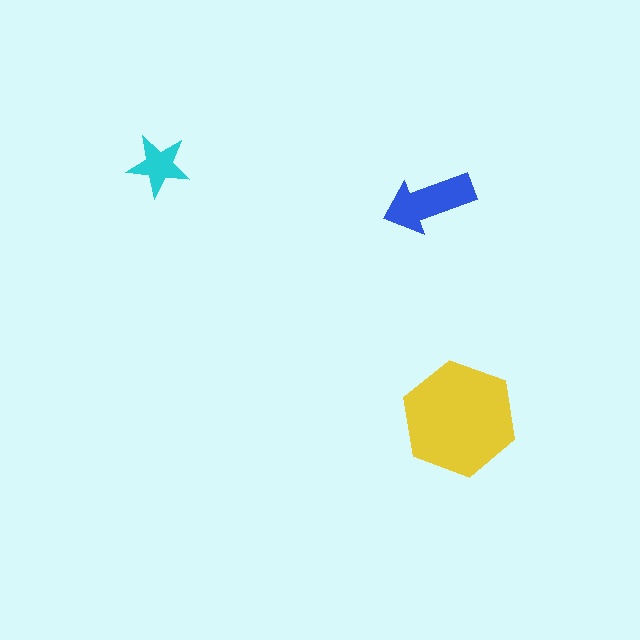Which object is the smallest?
The cyan star.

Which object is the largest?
The yellow hexagon.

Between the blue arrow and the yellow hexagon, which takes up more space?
The yellow hexagon.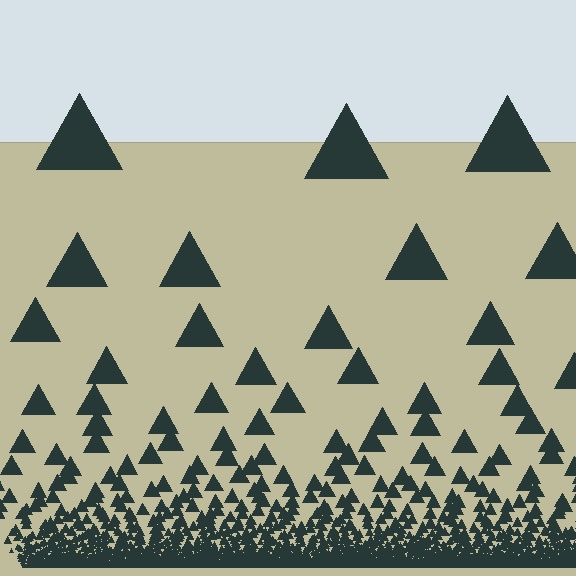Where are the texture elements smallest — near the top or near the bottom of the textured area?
Near the bottom.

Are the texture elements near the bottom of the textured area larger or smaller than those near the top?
Smaller. The gradient is inverted — elements near the bottom are smaller and denser.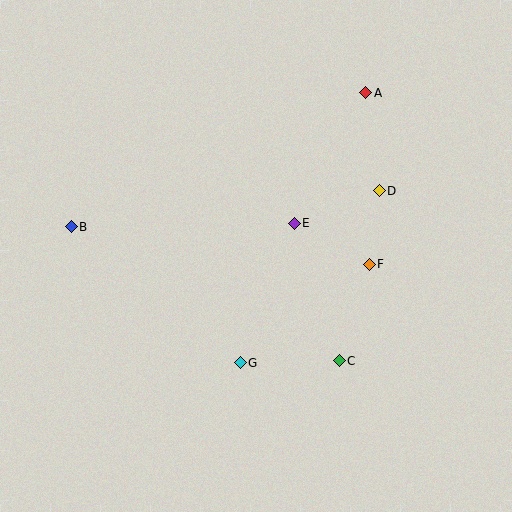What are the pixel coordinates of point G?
Point G is at (240, 363).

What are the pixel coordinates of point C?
Point C is at (339, 361).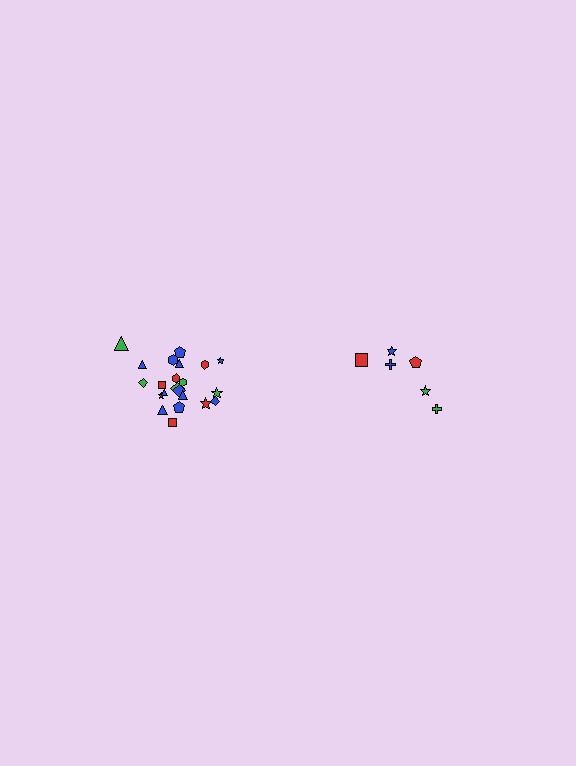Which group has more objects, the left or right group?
The left group.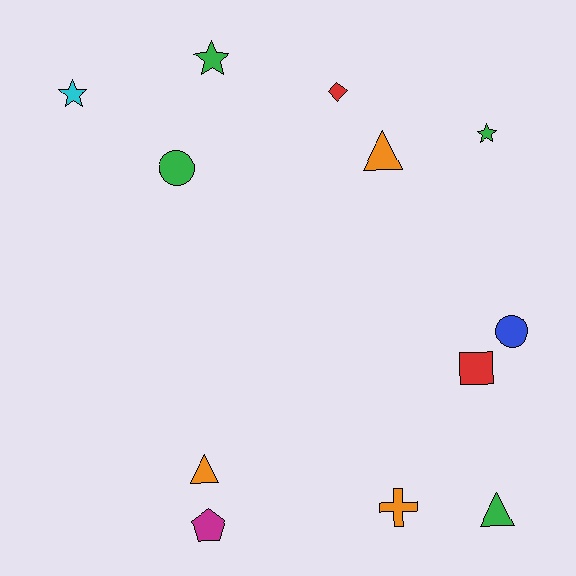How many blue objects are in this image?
There is 1 blue object.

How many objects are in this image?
There are 12 objects.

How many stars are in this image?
There are 3 stars.